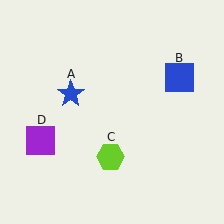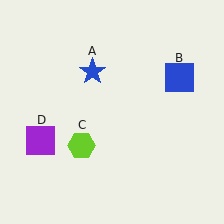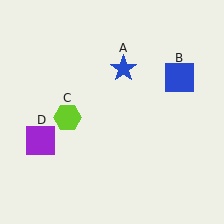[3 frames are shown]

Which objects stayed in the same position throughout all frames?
Blue square (object B) and purple square (object D) remained stationary.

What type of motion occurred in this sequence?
The blue star (object A), lime hexagon (object C) rotated clockwise around the center of the scene.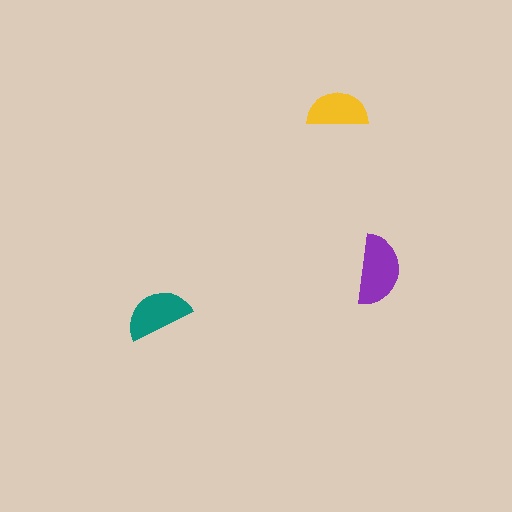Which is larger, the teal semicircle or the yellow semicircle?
The teal one.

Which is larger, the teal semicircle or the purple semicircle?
The purple one.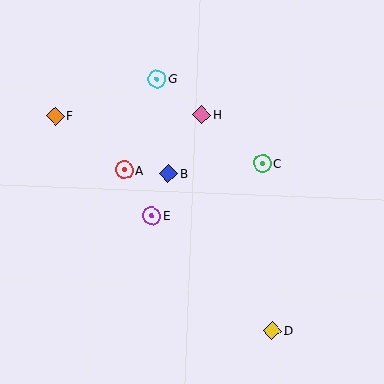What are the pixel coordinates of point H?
Point H is at (202, 115).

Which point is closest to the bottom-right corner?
Point D is closest to the bottom-right corner.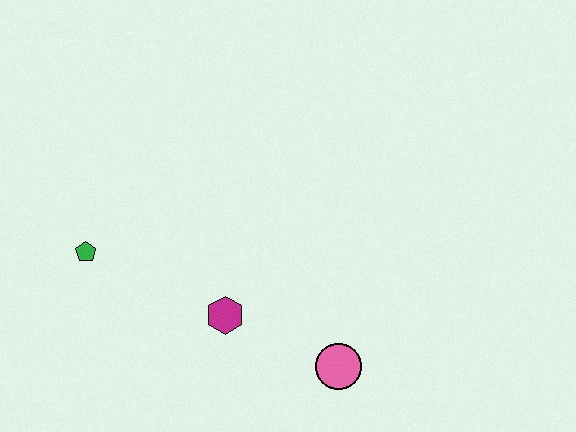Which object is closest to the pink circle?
The magenta hexagon is closest to the pink circle.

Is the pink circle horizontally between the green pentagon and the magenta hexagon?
No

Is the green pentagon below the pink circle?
No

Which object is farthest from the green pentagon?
The pink circle is farthest from the green pentagon.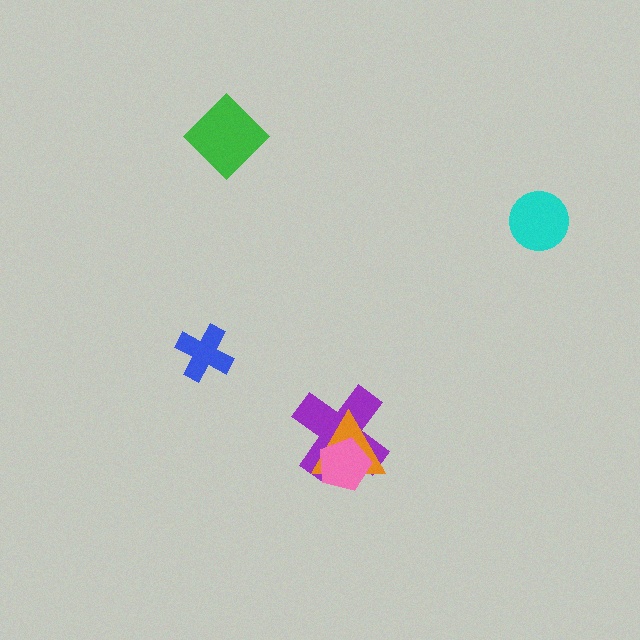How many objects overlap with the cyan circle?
0 objects overlap with the cyan circle.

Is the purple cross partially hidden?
Yes, it is partially covered by another shape.